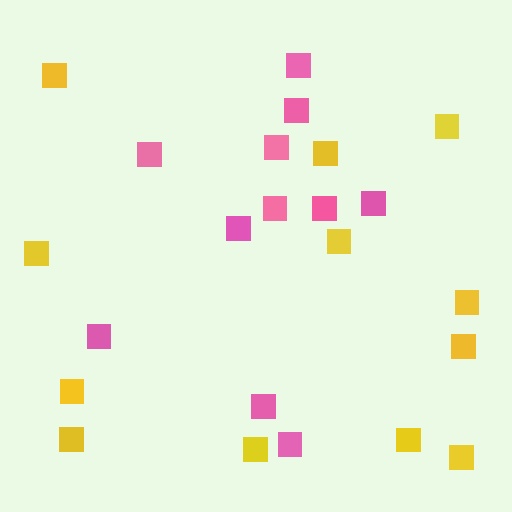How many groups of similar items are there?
There are 2 groups: one group of pink squares (11) and one group of yellow squares (12).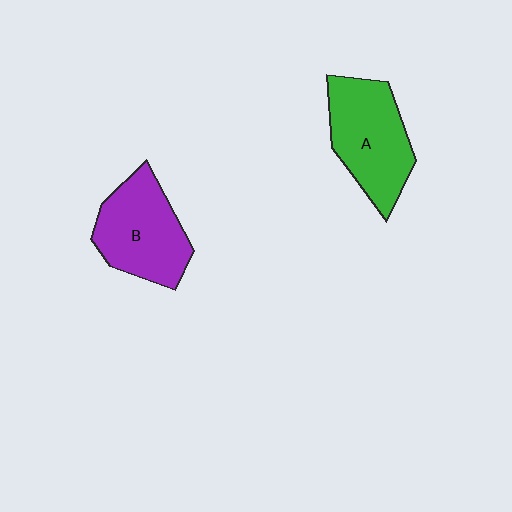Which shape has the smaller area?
Shape B (purple).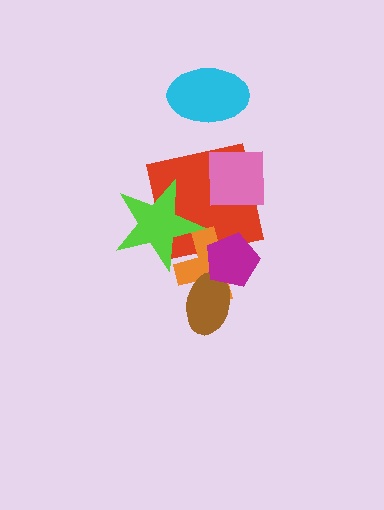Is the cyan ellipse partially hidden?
No, no other shape covers it.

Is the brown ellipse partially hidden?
Yes, it is partially covered by another shape.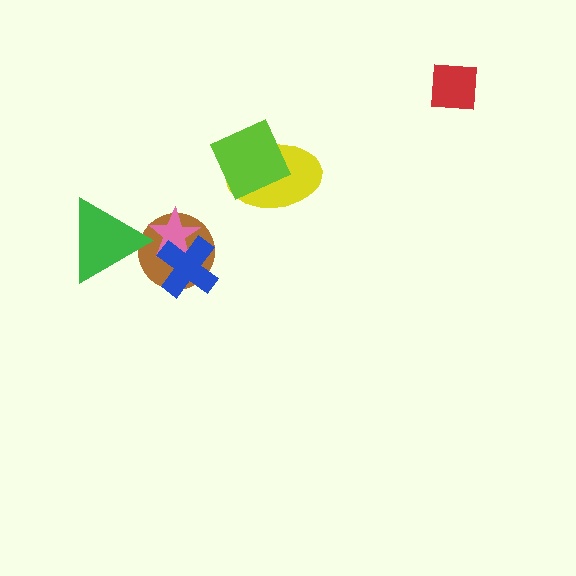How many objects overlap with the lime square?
1 object overlaps with the lime square.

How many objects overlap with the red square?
0 objects overlap with the red square.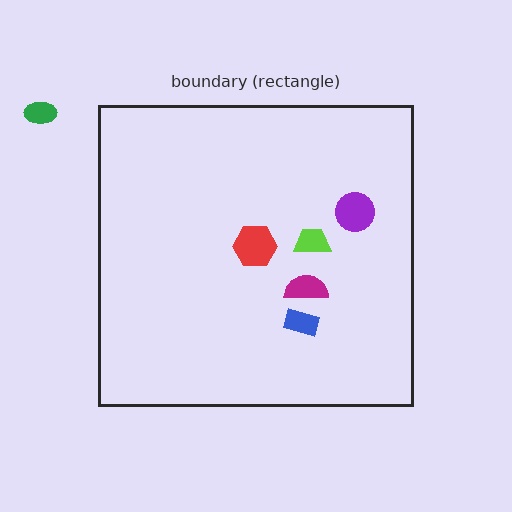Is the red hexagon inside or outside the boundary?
Inside.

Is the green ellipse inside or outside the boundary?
Outside.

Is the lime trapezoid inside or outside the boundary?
Inside.